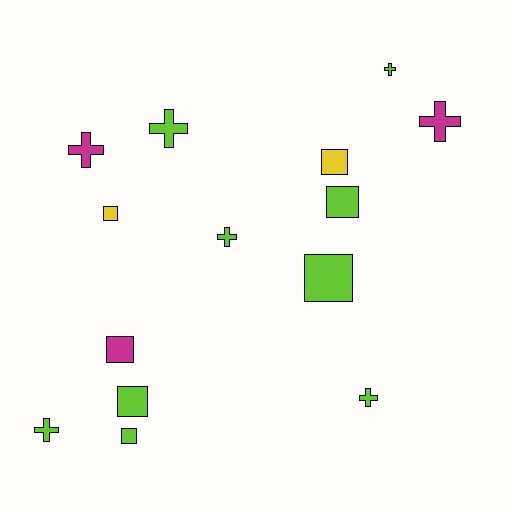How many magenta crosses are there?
There are 2 magenta crosses.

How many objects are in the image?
There are 14 objects.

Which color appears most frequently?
Lime, with 9 objects.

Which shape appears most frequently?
Cross, with 7 objects.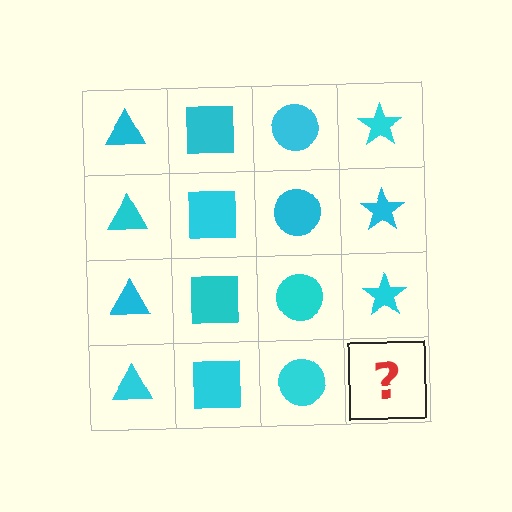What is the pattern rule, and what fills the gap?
The rule is that each column has a consistent shape. The gap should be filled with a cyan star.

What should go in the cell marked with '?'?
The missing cell should contain a cyan star.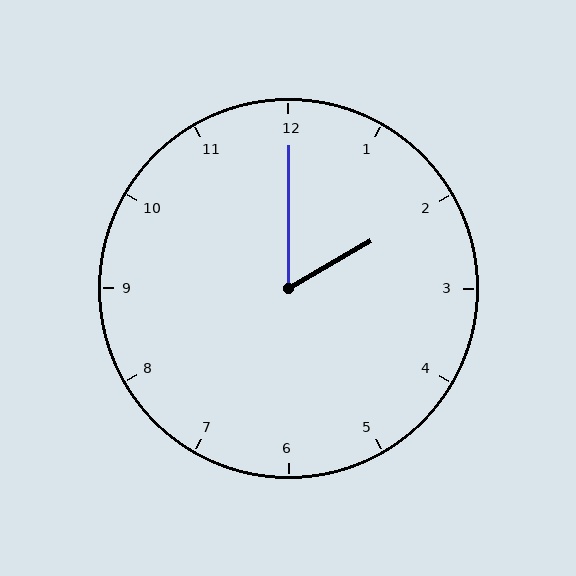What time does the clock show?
2:00.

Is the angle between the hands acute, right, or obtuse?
It is acute.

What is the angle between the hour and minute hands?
Approximately 60 degrees.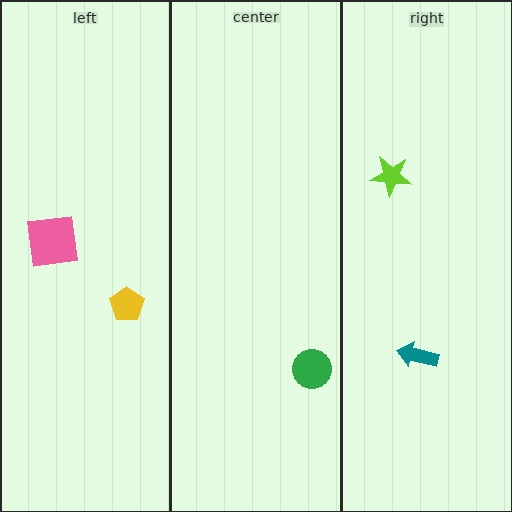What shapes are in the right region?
The teal arrow, the lime star.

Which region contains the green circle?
The center region.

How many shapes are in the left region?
2.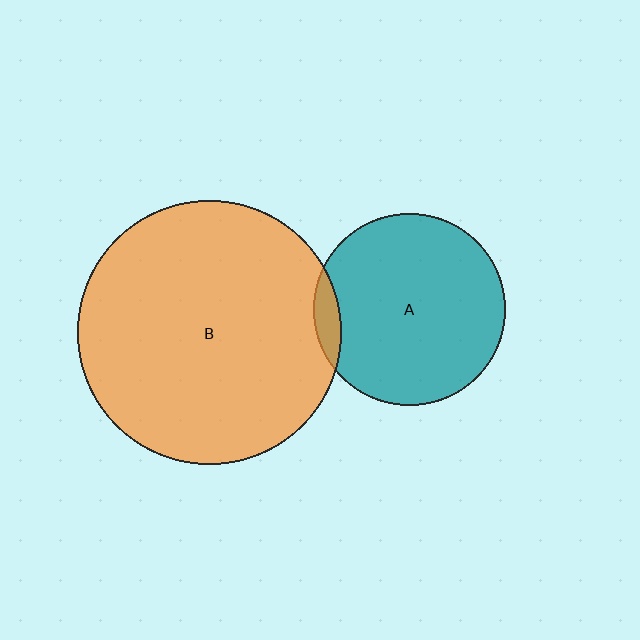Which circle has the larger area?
Circle B (orange).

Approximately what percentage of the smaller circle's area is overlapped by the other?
Approximately 5%.